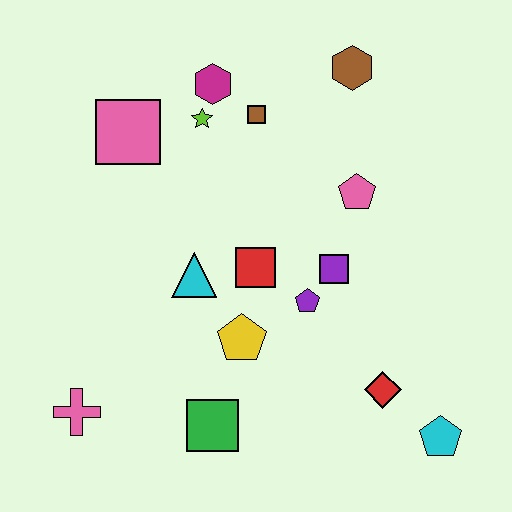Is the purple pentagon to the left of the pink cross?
No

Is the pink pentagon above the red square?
Yes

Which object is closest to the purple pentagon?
The purple square is closest to the purple pentagon.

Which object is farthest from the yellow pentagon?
The brown hexagon is farthest from the yellow pentagon.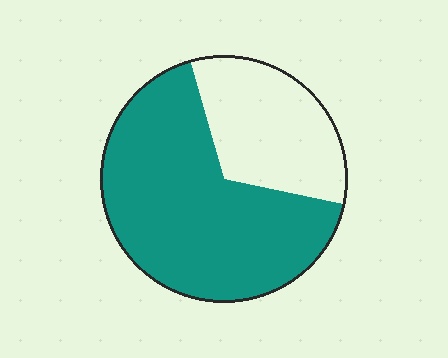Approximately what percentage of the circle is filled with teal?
Approximately 65%.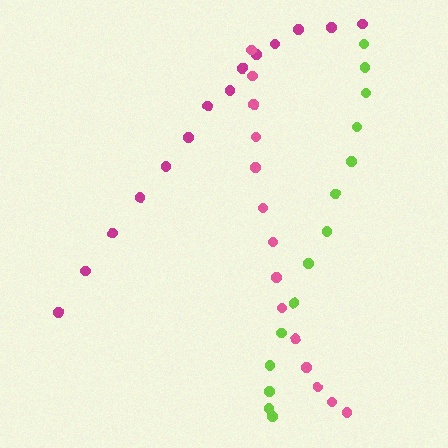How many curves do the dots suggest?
There are 3 distinct paths.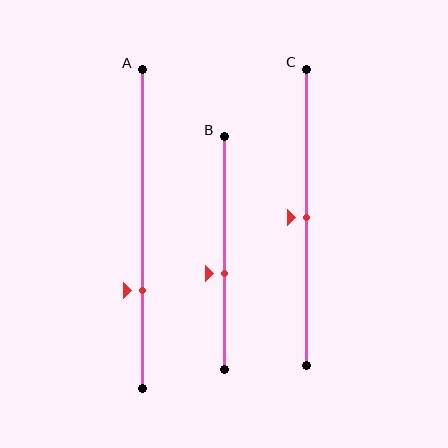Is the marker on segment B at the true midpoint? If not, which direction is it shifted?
No, the marker on segment B is shifted downward by about 9% of the segment length.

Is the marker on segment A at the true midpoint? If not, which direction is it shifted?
No, the marker on segment A is shifted downward by about 19% of the segment length.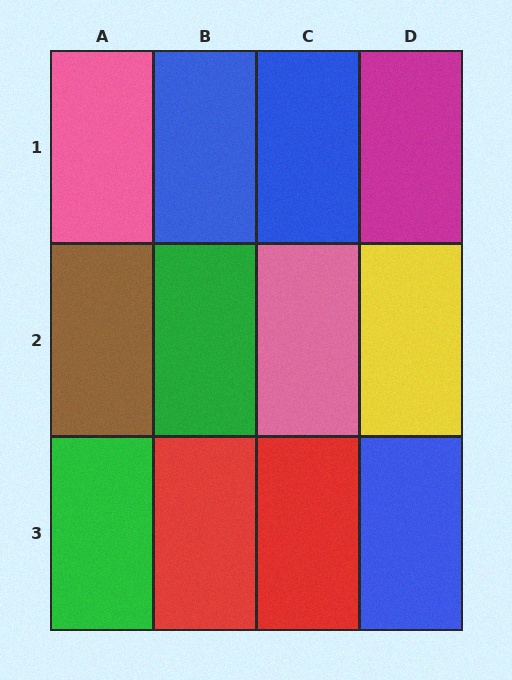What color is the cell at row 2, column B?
Green.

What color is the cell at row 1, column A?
Pink.